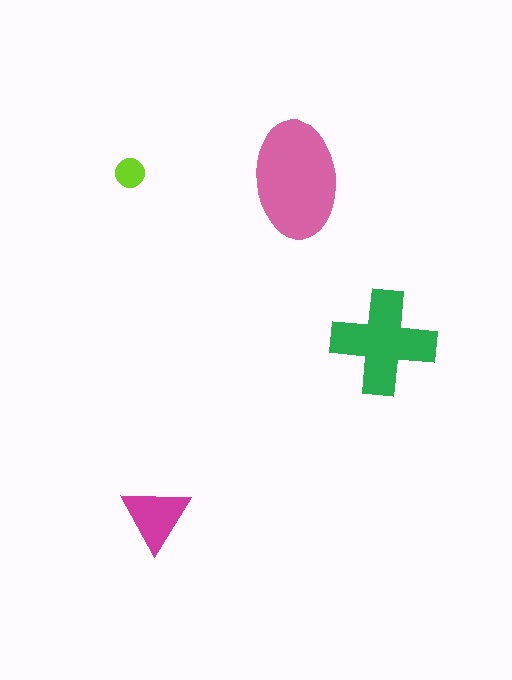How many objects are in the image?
There are 4 objects in the image.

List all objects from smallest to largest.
The lime circle, the magenta triangle, the green cross, the pink ellipse.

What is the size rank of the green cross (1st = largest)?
2nd.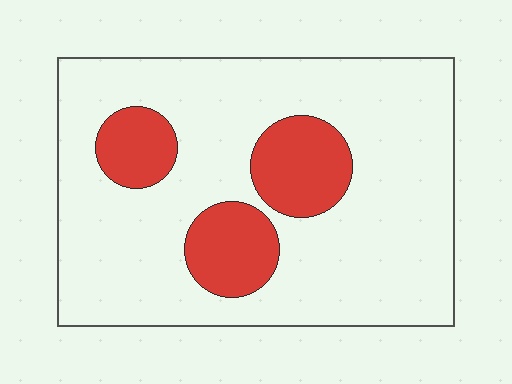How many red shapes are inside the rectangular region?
3.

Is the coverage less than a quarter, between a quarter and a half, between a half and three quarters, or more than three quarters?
Less than a quarter.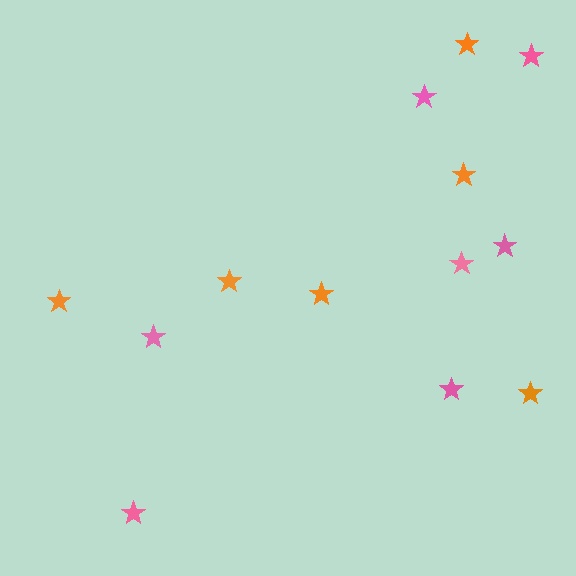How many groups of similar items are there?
There are 2 groups: one group of pink stars (7) and one group of orange stars (6).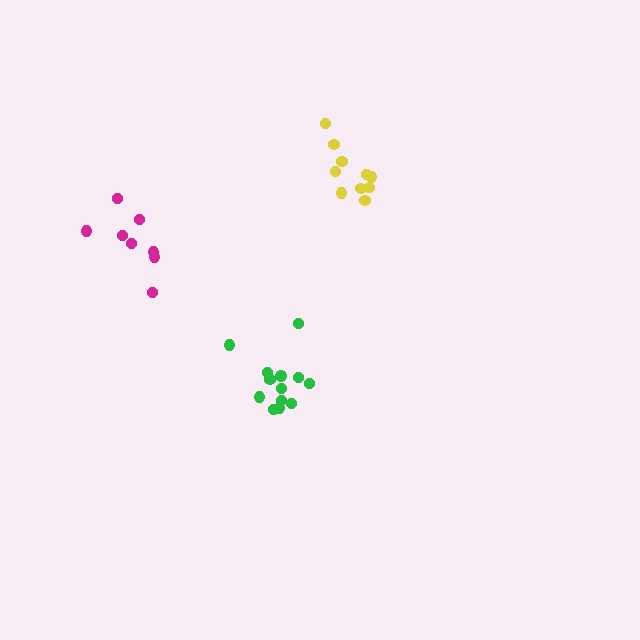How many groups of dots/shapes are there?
There are 3 groups.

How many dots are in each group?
Group 1: 13 dots, Group 2: 10 dots, Group 3: 8 dots (31 total).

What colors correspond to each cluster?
The clusters are colored: green, yellow, magenta.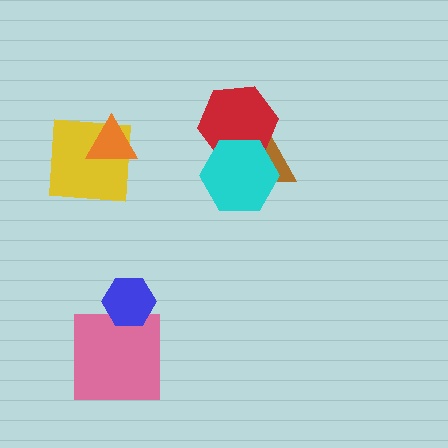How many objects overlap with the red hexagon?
2 objects overlap with the red hexagon.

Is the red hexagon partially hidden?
Yes, it is partially covered by another shape.